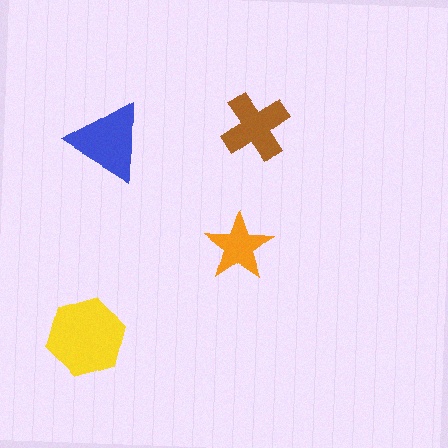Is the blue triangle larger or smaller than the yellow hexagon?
Smaller.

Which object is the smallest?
The orange star.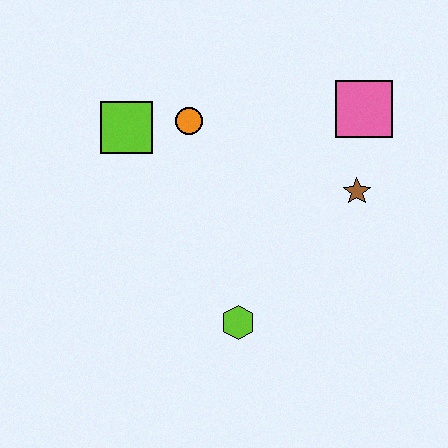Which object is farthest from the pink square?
The lime hexagon is farthest from the pink square.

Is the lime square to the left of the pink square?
Yes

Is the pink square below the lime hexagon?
No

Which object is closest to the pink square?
The brown star is closest to the pink square.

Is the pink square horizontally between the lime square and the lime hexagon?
No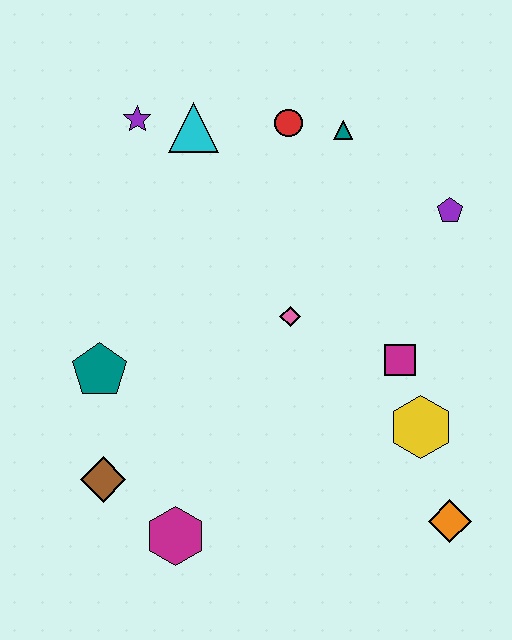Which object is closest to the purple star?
The cyan triangle is closest to the purple star.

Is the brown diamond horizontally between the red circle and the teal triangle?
No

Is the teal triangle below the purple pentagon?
No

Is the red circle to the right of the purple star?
Yes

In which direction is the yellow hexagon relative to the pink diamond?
The yellow hexagon is to the right of the pink diamond.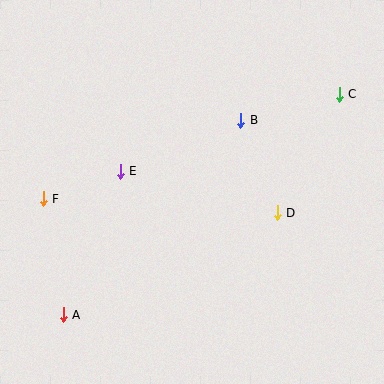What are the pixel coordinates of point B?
Point B is at (241, 120).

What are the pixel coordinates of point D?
Point D is at (277, 213).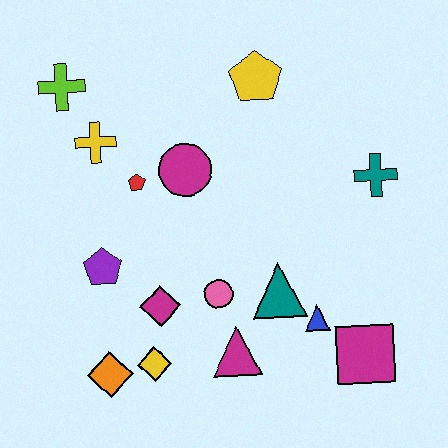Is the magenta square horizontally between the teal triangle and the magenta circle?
No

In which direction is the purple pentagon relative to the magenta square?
The purple pentagon is to the left of the magenta square.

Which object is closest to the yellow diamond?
The orange diamond is closest to the yellow diamond.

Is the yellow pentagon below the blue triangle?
No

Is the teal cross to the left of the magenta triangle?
No